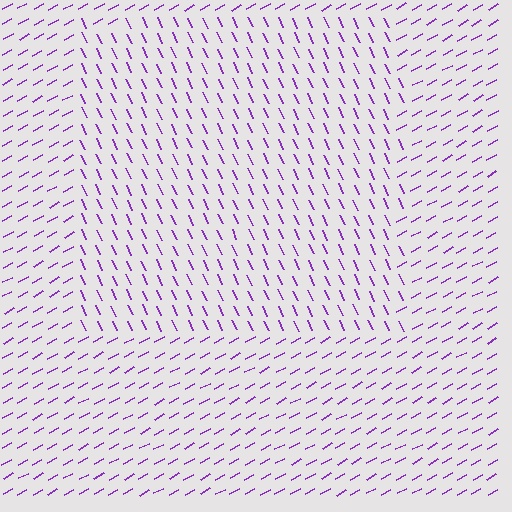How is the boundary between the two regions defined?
The boundary is defined purely by a change in line orientation (approximately 86 degrees difference). All lines are the same color and thickness.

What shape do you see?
I see a rectangle.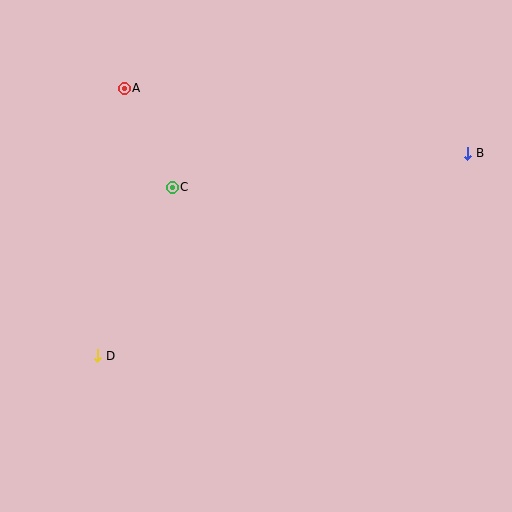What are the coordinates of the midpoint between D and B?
The midpoint between D and B is at (283, 254).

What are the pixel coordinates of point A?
Point A is at (124, 88).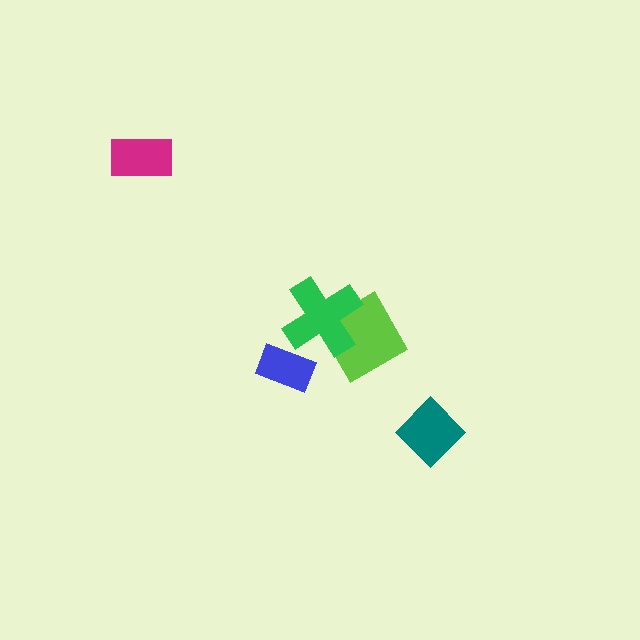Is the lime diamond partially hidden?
Yes, it is partially covered by another shape.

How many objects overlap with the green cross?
1 object overlaps with the green cross.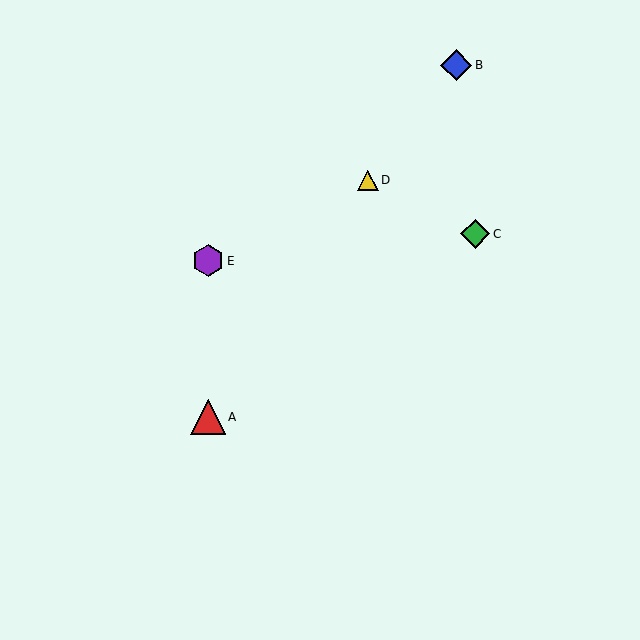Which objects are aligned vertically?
Objects A, E are aligned vertically.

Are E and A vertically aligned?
Yes, both are at x≈208.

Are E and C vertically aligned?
No, E is at x≈208 and C is at x≈475.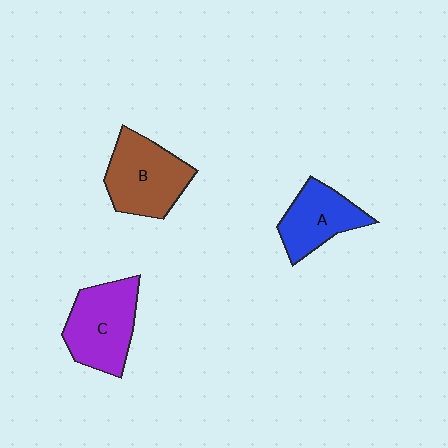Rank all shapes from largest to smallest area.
From largest to smallest: B (brown), C (purple), A (blue).